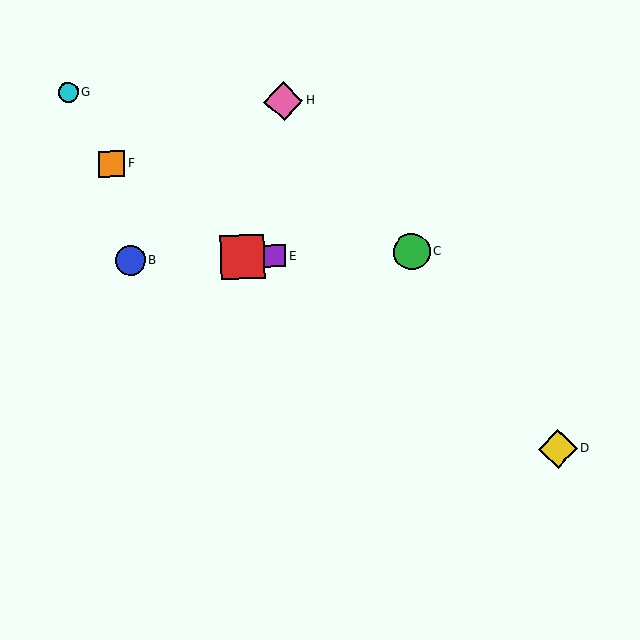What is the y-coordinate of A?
Object A is at y≈257.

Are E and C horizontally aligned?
Yes, both are at y≈256.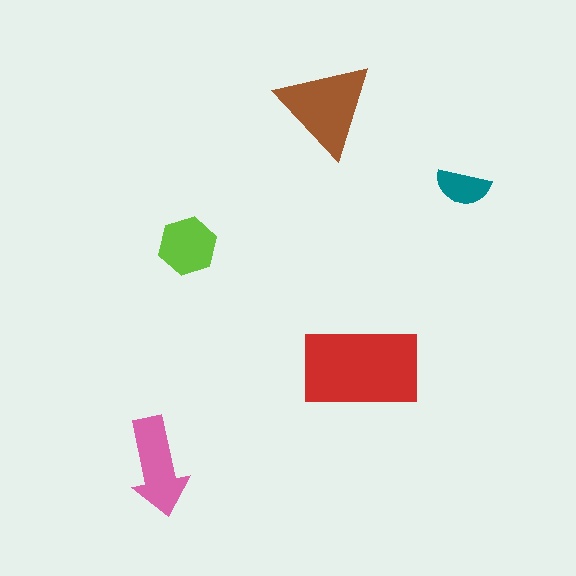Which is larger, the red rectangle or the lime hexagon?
The red rectangle.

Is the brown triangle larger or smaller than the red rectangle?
Smaller.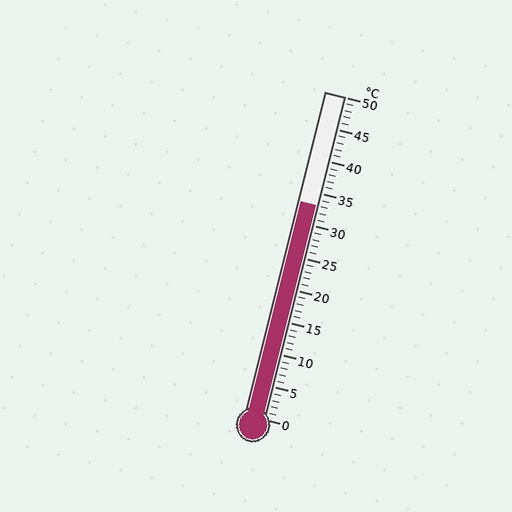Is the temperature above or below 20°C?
The temperature is above 20°C.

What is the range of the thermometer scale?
The thermometer scale ranges from 0°C to 50°C.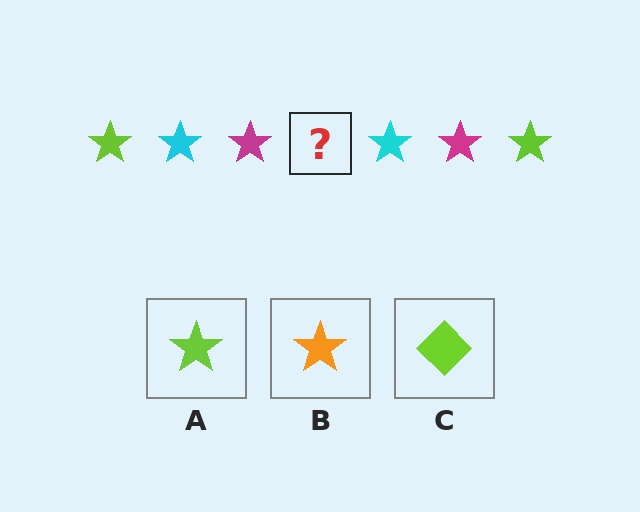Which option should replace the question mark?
Option A.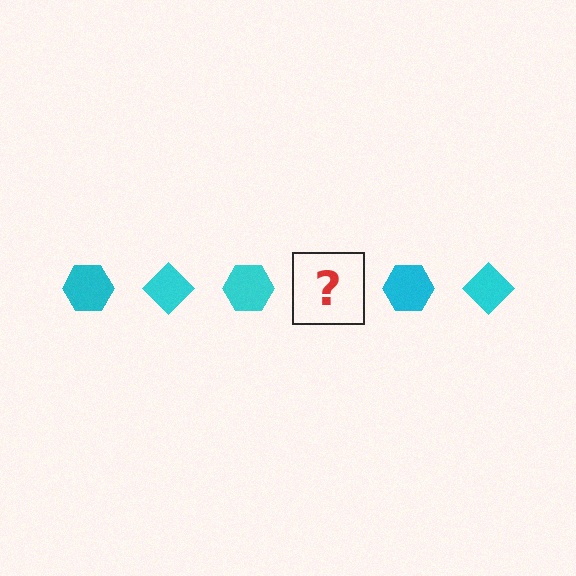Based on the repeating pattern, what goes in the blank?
The blank should be a cyan diamond.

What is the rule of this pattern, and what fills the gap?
The rule is that the pattern cycles through hexagon, diamond shapes in cyan. The gap should be filled with a cyan diamond.